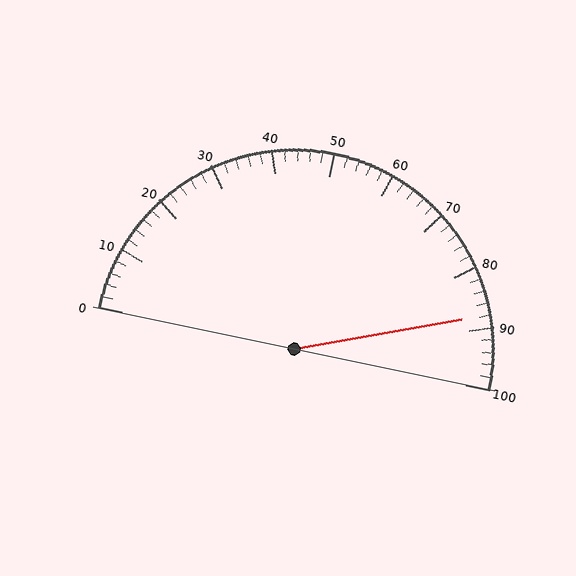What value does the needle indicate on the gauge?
The needle indicates approximately 88.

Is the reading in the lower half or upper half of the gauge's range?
The reading is in the upper half of the range (0 to 100).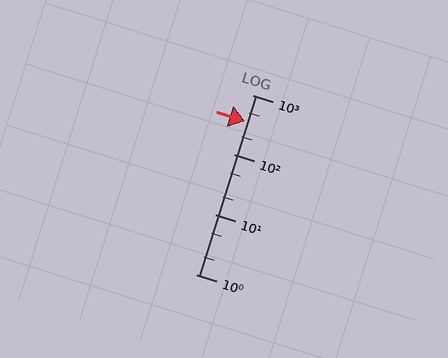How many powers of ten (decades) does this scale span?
The scale spans 3 decades, from 1 to 1000.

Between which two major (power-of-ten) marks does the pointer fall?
The pointer is between 100 and 1000.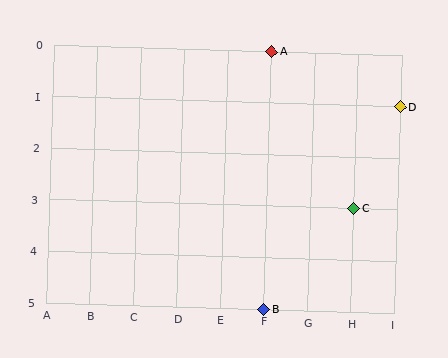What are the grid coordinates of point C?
Point C is at grid coordinates (H, 3).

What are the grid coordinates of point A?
Point A is at grid coordinates (F, 0).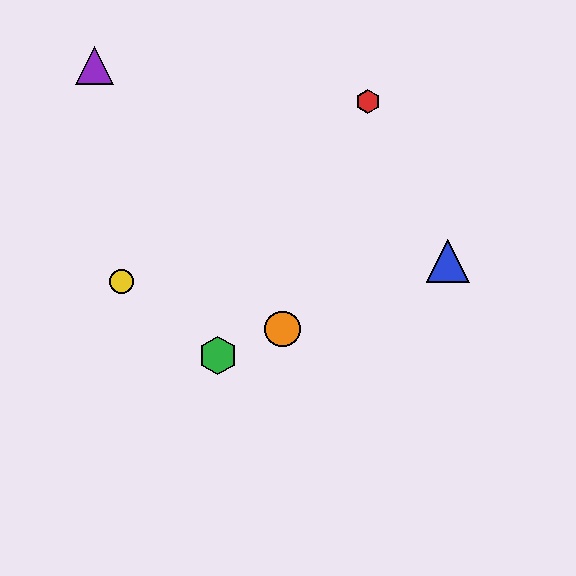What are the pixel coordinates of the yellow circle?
The yellow circle is at (121, 281).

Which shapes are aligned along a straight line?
The blue triangle, the green hexagon, the orange circle are aligned along a straight line.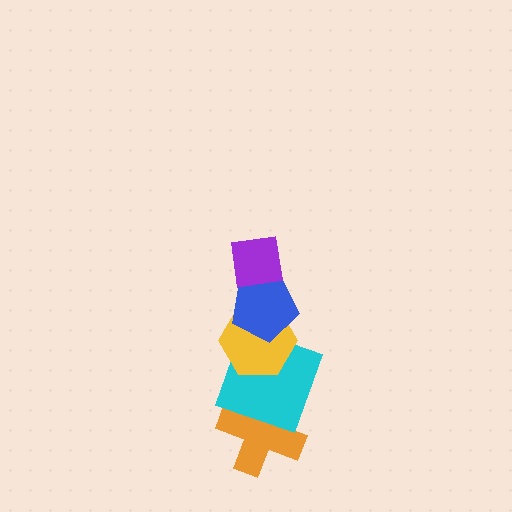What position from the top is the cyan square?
The cyan square is 4th from the top.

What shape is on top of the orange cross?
The cyan square is on top of the orange cross.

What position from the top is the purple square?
The purple square is 1st from the top.